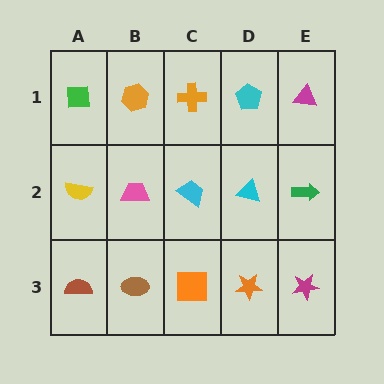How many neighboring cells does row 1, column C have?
3.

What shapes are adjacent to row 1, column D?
A cyan triangle (row 2, column D), an orange cross (row 1, column C), a magenta triangle (row 1, column E).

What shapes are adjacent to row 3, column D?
A cyan triangle (row 2, column D), an orange square (row 3, column C), a magenta star (row 3, column E).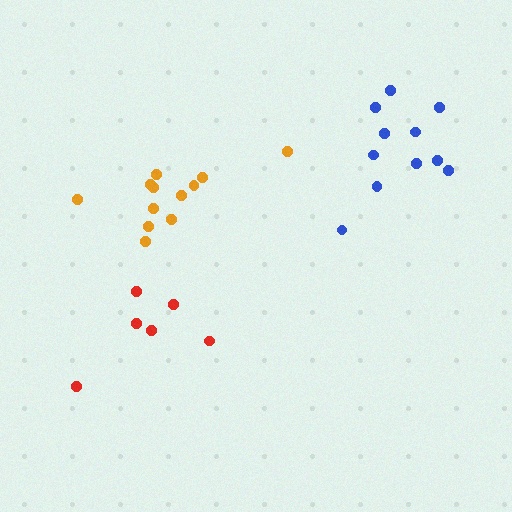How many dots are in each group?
Group 1: 11 dots, Group 2: 6 dots, Group 3: 12 dots (29 total).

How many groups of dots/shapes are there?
There are 3 groups.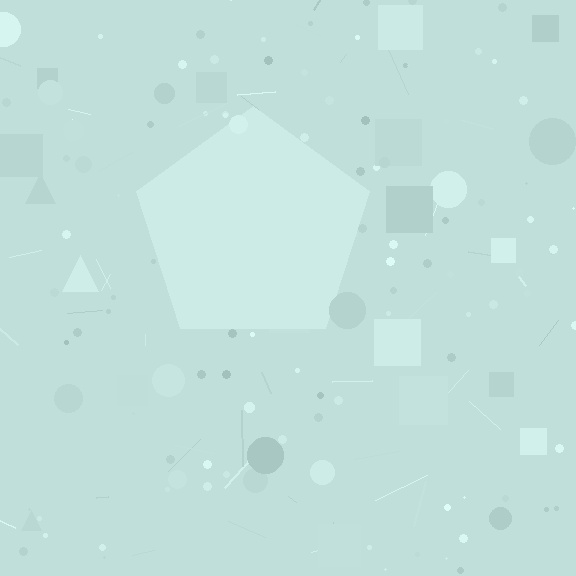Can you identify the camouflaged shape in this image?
The camouflaged shape is a pentagon.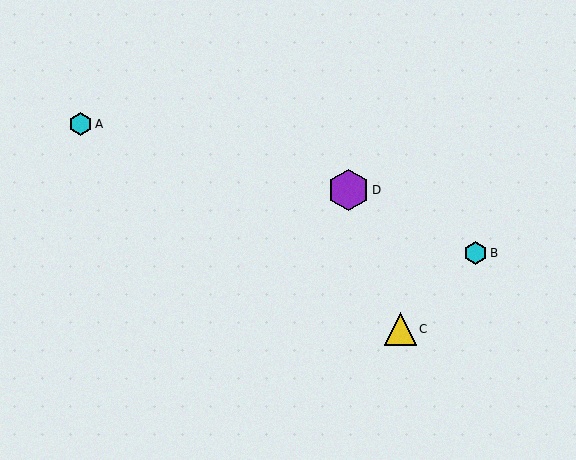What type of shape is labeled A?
Shape A is a cyan hexagon.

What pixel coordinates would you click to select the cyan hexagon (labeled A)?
Click at (81, 124) to select the cyan hexagon A.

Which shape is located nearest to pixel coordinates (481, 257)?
The cyan hexagon (labeled B) at (475, 253) is nearest to that location.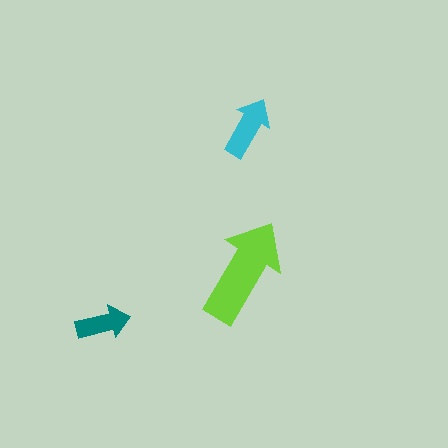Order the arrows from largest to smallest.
the lime one, the cyan one, the teal one.